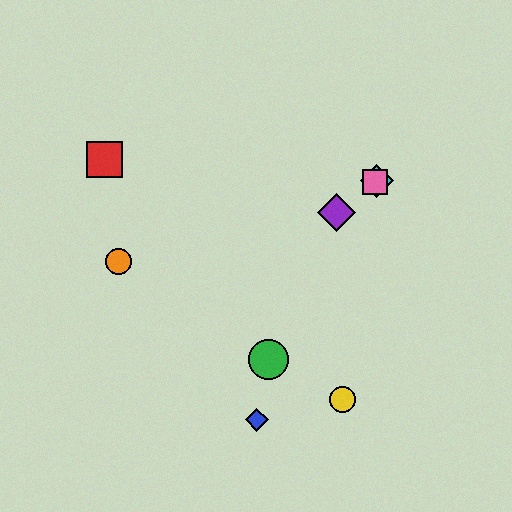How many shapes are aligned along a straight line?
3 shapes (the purple diamond, the cyan diamond, the pink square) are aligned along a straight line.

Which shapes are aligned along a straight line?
The purple diamond, the cyan diamond, the pink square are aligned along a straight line.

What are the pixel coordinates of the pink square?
The pink square is at (375, 182).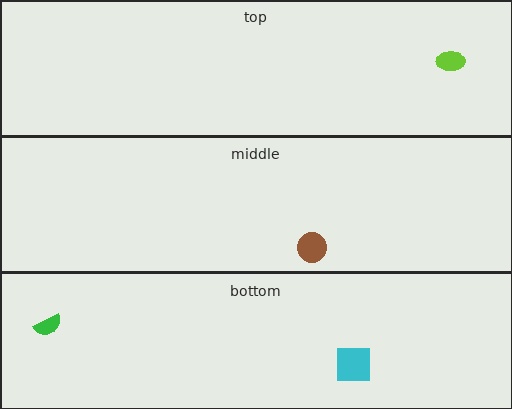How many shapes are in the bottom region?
2.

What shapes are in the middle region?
The brown circle.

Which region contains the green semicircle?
The bottom region.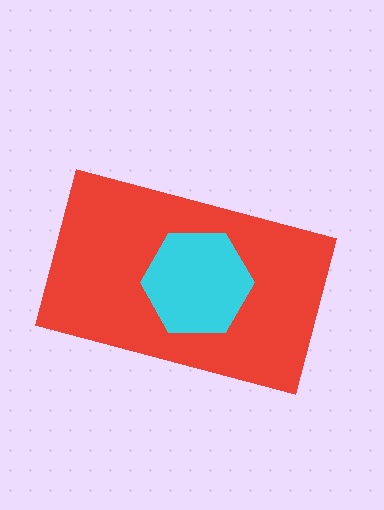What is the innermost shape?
The cyan hexagon.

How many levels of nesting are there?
2.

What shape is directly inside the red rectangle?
The cyan hexagon.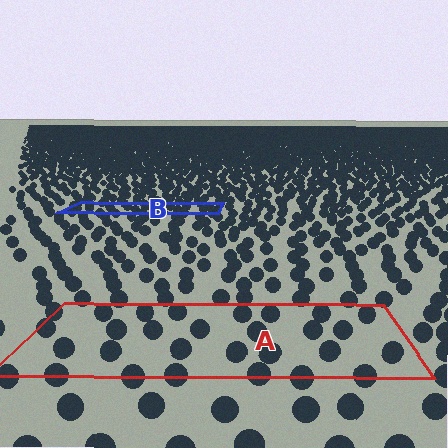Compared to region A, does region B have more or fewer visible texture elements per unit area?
Region B has more texture elements per unit area — they are packed more densely because it is farther away.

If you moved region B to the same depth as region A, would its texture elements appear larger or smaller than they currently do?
They would appear larger. At a closer depth, the same texture elements are projected at a bigger on-screen size.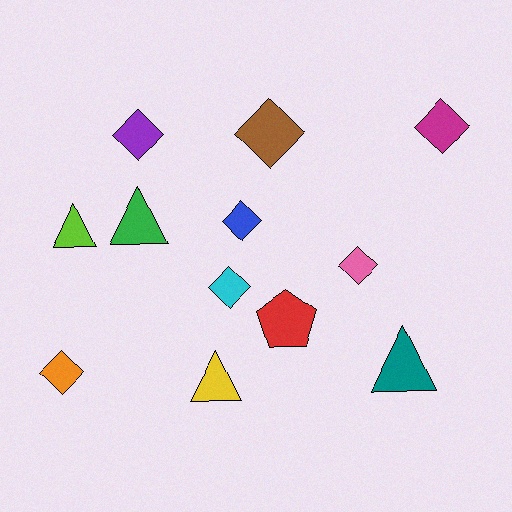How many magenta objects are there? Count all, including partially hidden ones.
There is 1 magenta object.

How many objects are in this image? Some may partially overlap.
There are 12 objects.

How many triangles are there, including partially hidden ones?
There are 4 triangles.